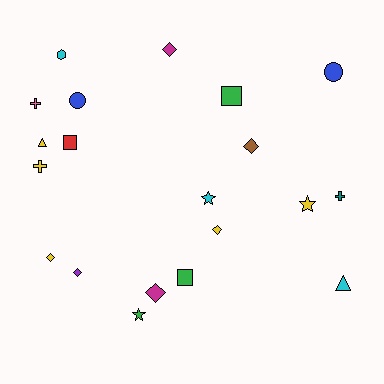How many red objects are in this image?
There is 1 red object.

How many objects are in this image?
There are 20 objects.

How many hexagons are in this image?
There is 1 hexagon.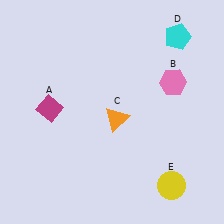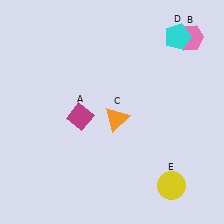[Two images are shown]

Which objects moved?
The objects that moved are: the magenta diamond (A), the pink hexagon (B).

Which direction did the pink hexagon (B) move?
The pink hexagon (B) moved up.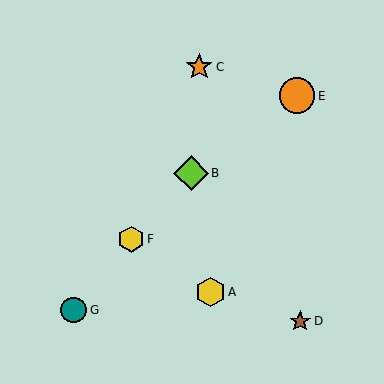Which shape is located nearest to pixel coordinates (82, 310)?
The teal circle (labeled G) at (74, 310) is nearest to that location.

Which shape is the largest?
The orange circle (labeled E) is the largest.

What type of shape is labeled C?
Shape C is an orange star.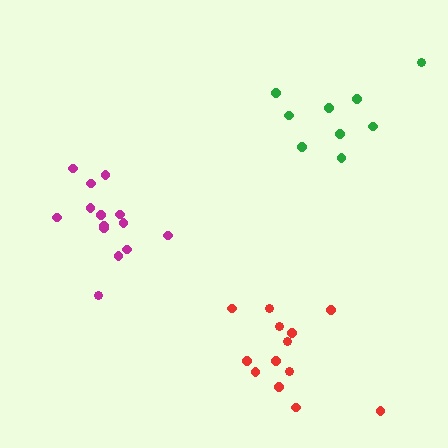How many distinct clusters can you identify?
There are 3 distinct clusters.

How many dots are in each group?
Group 1: 13 dots, Group 2: 14 dots, Group 3: 9 dots (36 total).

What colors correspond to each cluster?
The clusters are colored: red, magenta, green.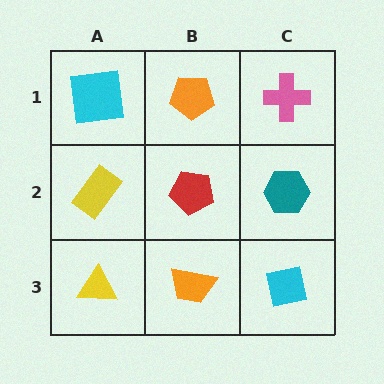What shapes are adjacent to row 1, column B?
A red pentagon (row 2, column B), a cyan square (row 1, column A), a pink cross (row 1, column C).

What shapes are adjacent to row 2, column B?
An orange pentagon (row 1, column B), an orange trapezoid (row 3, column B), a yellow rectangle (row 2, column A), a teal hexagon (row 2, column C).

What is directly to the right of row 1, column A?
An orange pentagon.